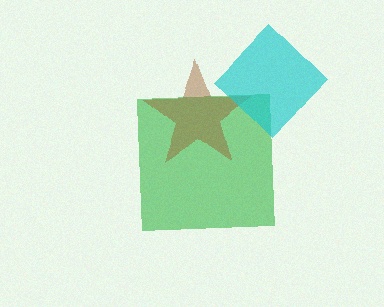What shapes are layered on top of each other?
The layered shapes are: a green square, a brown star, a cyan diamond.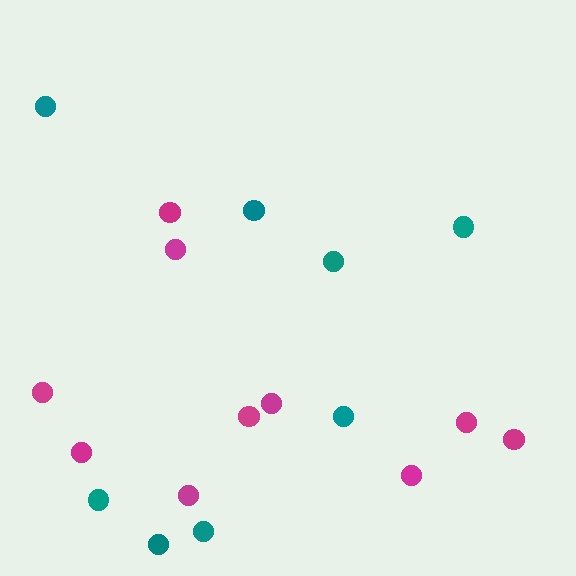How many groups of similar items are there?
There are 2 groups: one group of magenta circles (10) and one group of teal circles (8).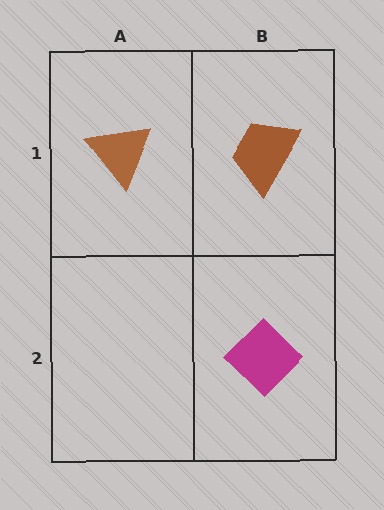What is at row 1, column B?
A brown trapezoid.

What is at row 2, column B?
A magenta diamond.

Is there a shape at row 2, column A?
No, that cell is empty.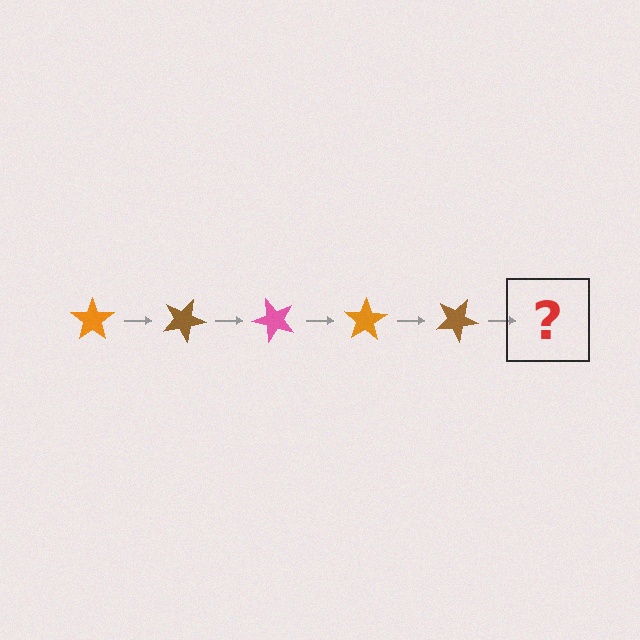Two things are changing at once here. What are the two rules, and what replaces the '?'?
The two rules are that it rotates 25 degrees each step and the color cycles through orange, brown, and pink. The '?' should be a pink star, rotated 125 degrees from the start.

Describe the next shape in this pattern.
It should be a pink star, rotated 125 degrees from the start.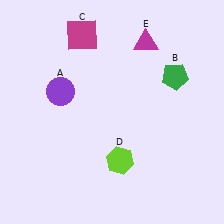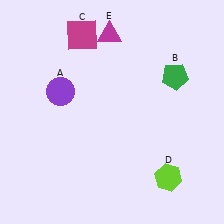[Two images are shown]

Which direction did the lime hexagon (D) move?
The lime hexagon (D) moved right.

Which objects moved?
The objects that moved are: the lime hexagon (D), the magenta triangle (E).